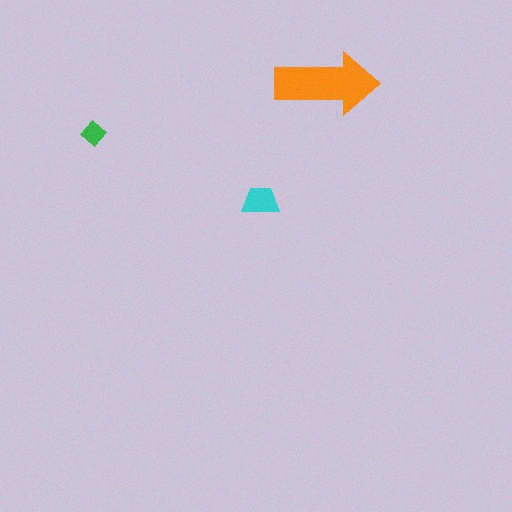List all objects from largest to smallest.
The orange arrow, the cyan trapezoid, the green diamond.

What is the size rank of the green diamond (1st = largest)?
3rd.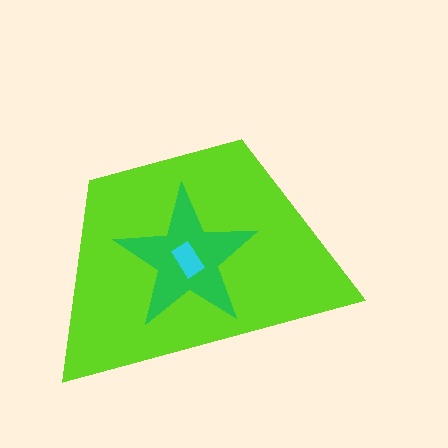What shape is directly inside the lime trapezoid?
The green star.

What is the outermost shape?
The lime trapezoid.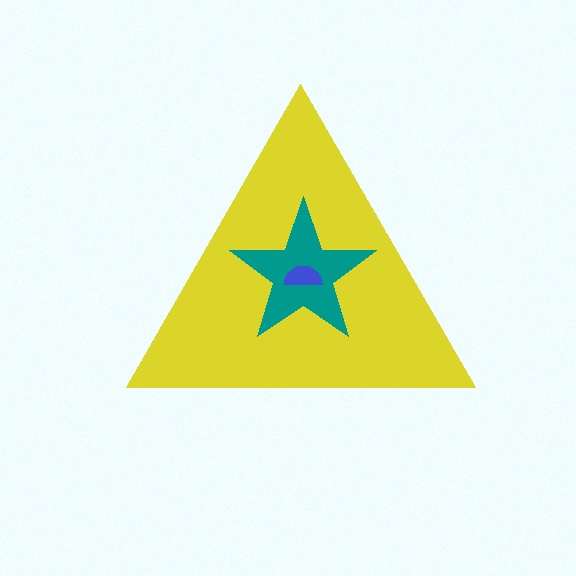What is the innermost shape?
The blue semicircle.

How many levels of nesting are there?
3.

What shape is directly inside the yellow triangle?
The teal star.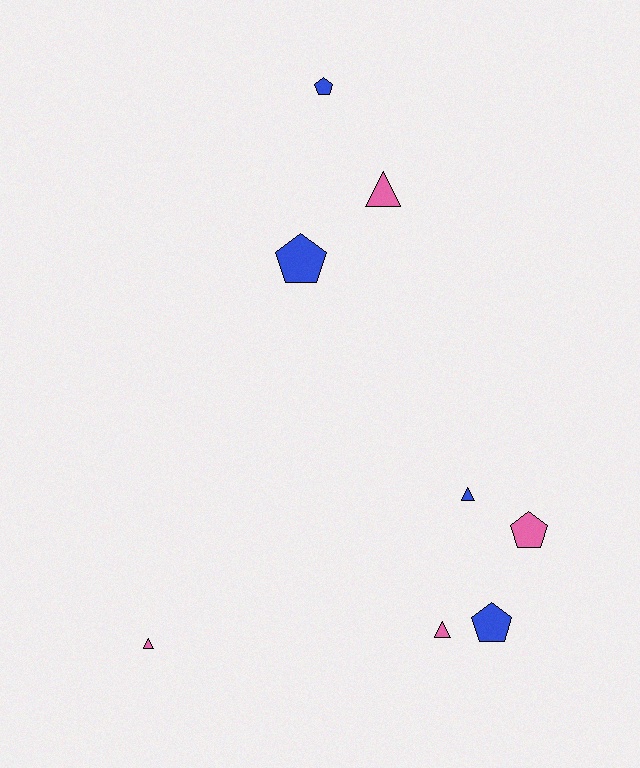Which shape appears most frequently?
Pentagon, with 4 objects.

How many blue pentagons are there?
There are 3 blue pentagons.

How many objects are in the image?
There are 8 objects.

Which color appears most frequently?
Blue, with 4 objects.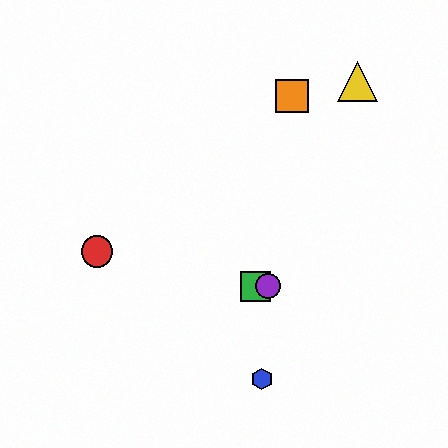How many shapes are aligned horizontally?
2 shapes (the green square, the purple circle) are aligned horizontally.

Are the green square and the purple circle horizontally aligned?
Yes, both are at y≈286.